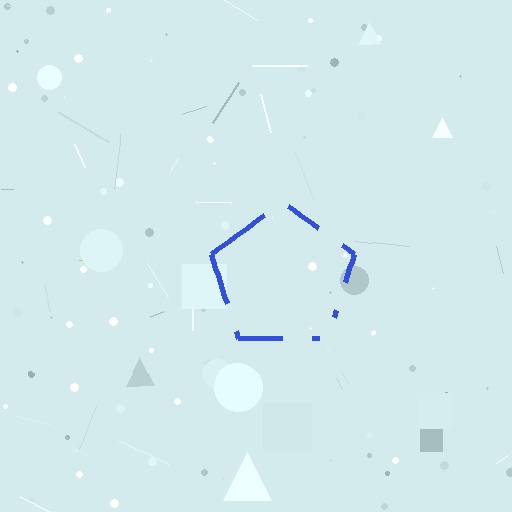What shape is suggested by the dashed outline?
The dashed outline suggests a pentagon.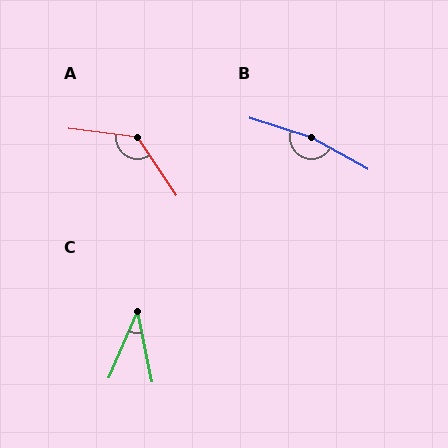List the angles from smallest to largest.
C (35°), A (132°), B (168°).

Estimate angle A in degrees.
Approximately 132 degrees.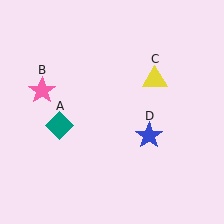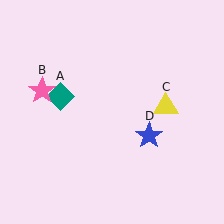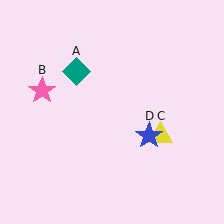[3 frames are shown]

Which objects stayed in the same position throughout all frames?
Pink star (object B) and blue star (object D) remained stationary.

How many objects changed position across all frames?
2 objects changed position: teal diamond (object A), yellow triangle (object C).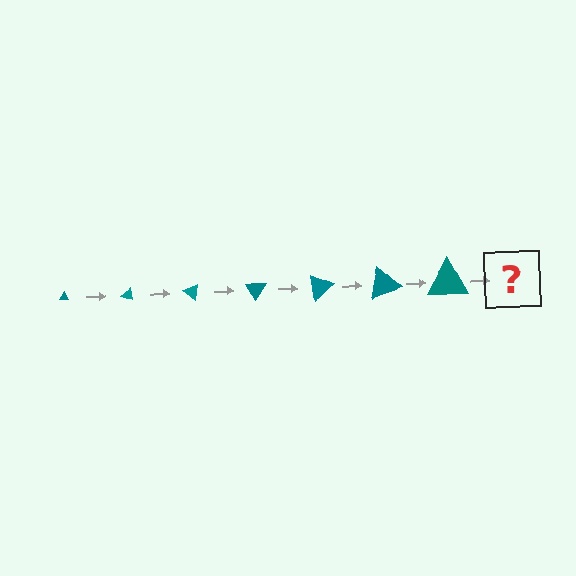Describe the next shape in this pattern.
It should be a triangle, larger than the previous one and rotated 140 degrees from the start.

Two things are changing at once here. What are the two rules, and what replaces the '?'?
The two rules are that the triangle grows larger each step and it rotates 20 degrees each step. The '?' should be a triangle, larger than the previous one and rotated 140 degrees from the start.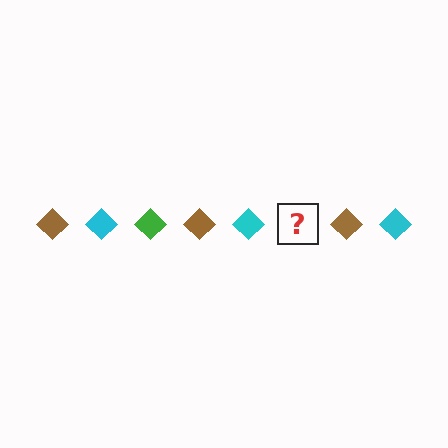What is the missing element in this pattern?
The missing element is a green diamond.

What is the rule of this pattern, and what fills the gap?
The rule is that the pattern cycles through brown, cyan, green diamonds. The gap should be filled with a green diamond.